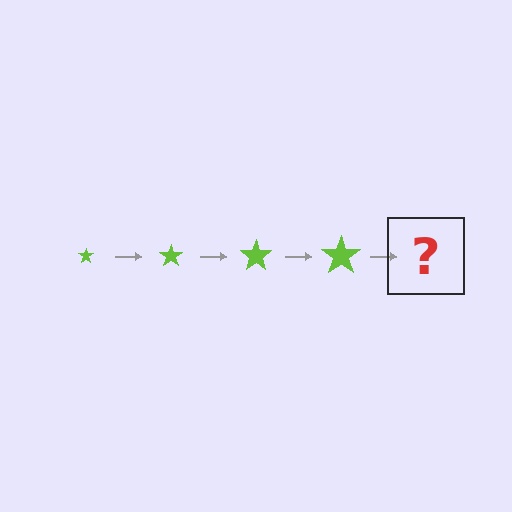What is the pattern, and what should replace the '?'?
The pattern is that the star gets progressively larger each step. The '?' should be a lime star, larger than the previous one.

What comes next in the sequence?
The next element should be a lime star, larger than the previous one.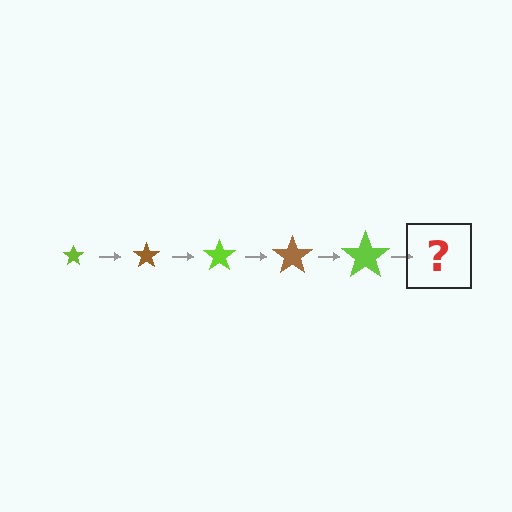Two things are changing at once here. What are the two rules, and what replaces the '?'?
The two rules are that the star grows larger each step and the color cycles through lime and brown. The '?' should be a brown star, larger than the previous one.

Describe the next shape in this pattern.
It should be a brown star, larger than the previous one.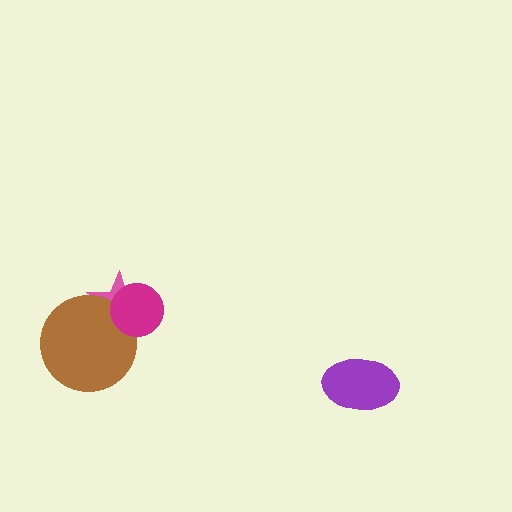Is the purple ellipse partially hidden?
No, no other shape covers it.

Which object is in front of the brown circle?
The magenta circle is in front of the brown circle.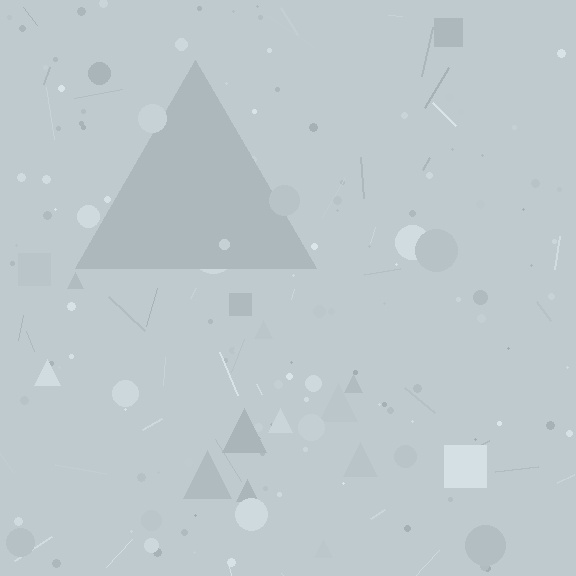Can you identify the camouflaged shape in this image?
The camouflaged shape is a triangle.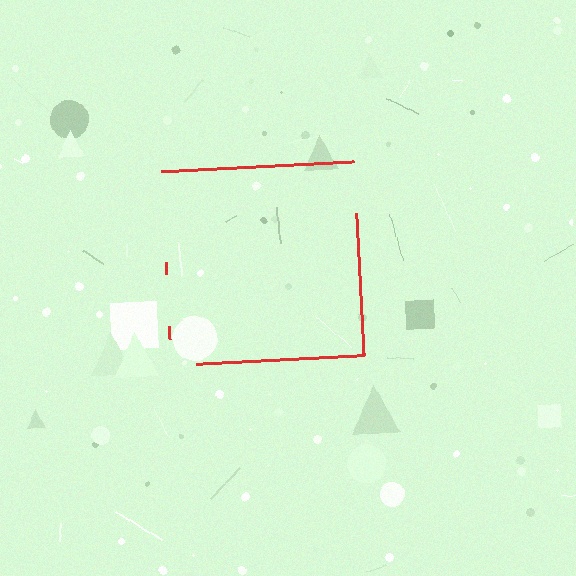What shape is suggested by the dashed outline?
The dashed outline suggests a square.